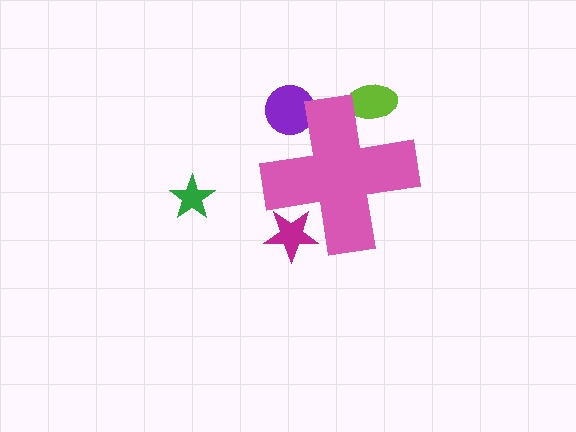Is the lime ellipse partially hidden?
Yes, the lime ellipse is partially hidden behind the pink cross.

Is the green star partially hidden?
No, the green star is fully visible.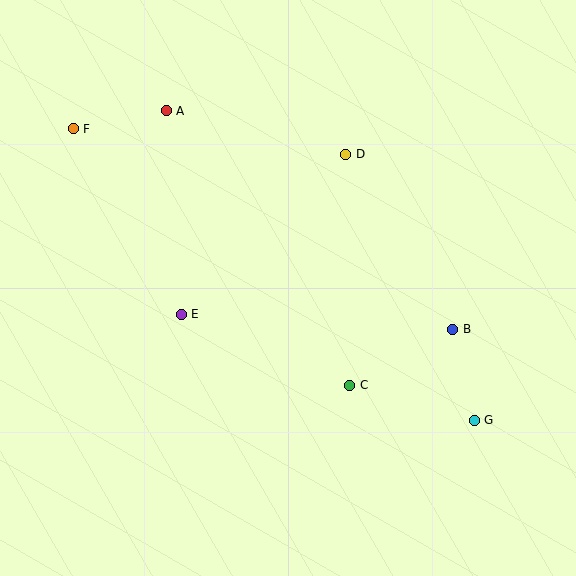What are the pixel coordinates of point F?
Point F is at (73, 129).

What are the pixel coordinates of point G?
Point G is at (474, 420).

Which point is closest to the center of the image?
Point E at (181, 314) is closest to the center.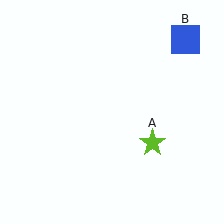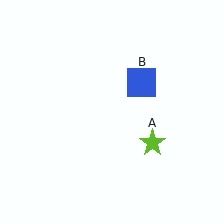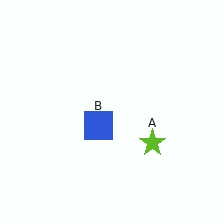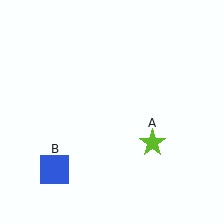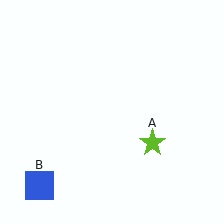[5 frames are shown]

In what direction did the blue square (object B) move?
The blue square (object B) moved down and to the left.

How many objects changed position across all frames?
1 object changed position: blue square (object B).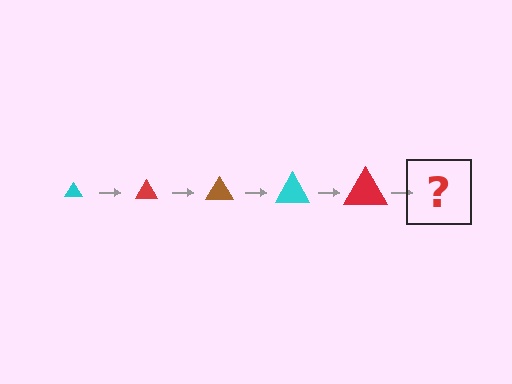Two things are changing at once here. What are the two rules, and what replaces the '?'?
The two rules are that the triangle grows larger each step and the color cycles through cyan, red, and brown. The '?' should be a brown triangle, larger than the previous one.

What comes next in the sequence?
The next element should be a brown triangle, larger than the previous one.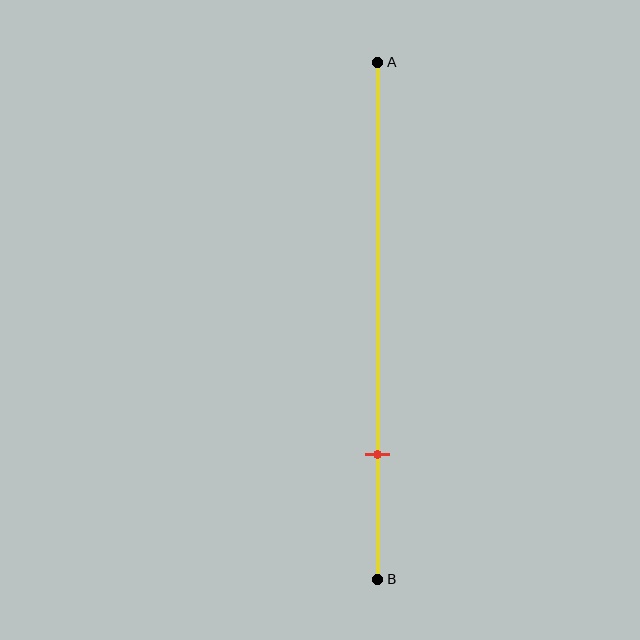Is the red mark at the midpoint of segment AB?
No, the mark is at about 75% from A, not at the 50% midpoint.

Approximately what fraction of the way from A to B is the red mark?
The red mark is approximately 75% of the way from A to B.